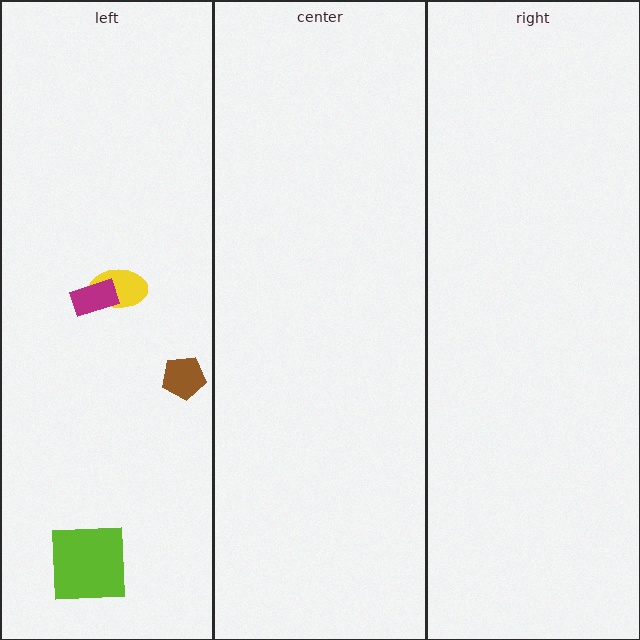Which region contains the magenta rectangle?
The left region.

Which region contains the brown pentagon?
The left region.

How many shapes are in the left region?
4.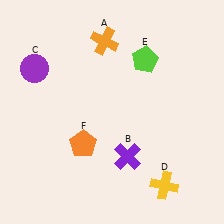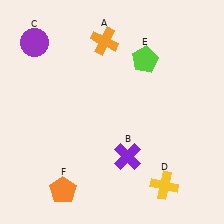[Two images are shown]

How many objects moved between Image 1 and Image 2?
2 objects moved between the two images.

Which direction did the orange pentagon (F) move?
The orange pentagon (F) moved down.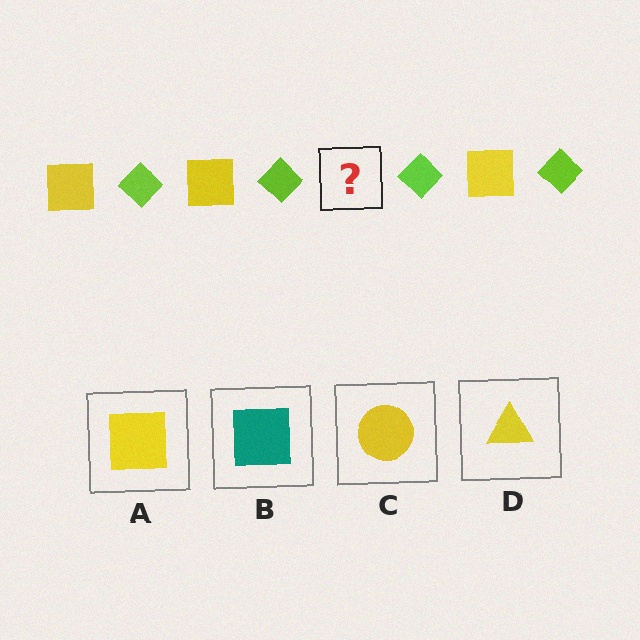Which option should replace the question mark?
Option A.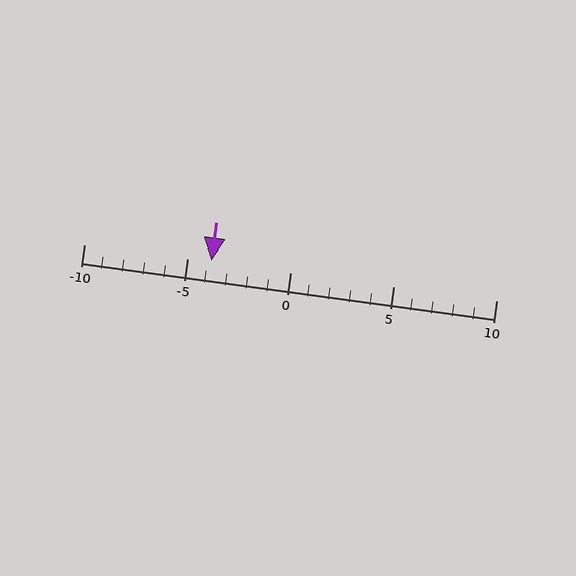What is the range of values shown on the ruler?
The ruler shows values from -10 to 10.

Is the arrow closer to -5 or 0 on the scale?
The arrow is closer to -5.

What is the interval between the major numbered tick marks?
The major tick marks are spaced 5 units apart.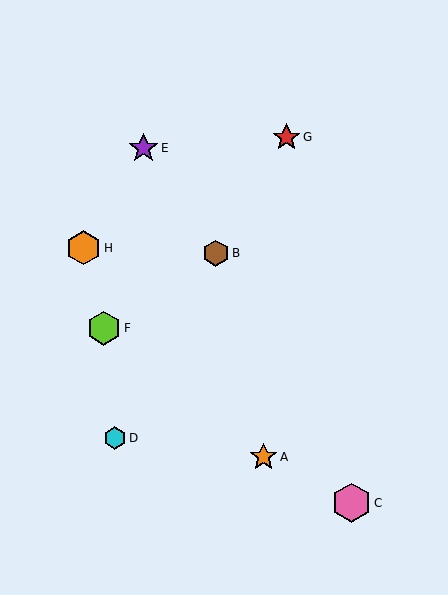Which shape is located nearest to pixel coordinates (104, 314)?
The lime hexagon (labeled F) at (104, 328) is nearest to that location.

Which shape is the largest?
The pink hexagon (labeled C) is the largest.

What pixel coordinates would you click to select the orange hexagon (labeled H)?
Click at (84, 248) to select the orange hexagon H.